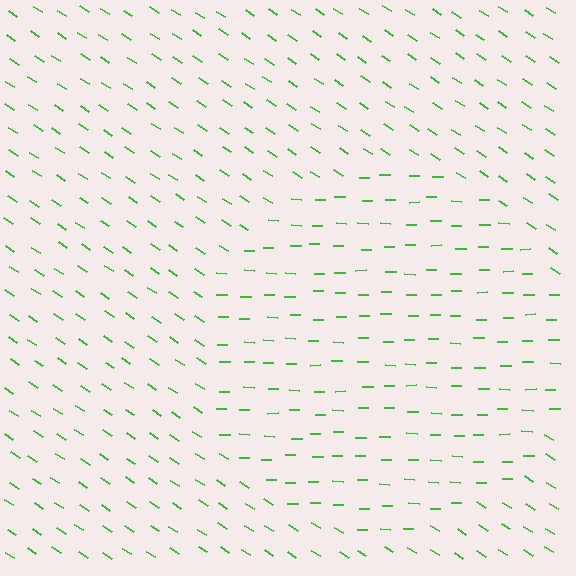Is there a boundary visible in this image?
Yes, there is a texture boundary formed by a change in line orientation.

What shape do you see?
I see a circle.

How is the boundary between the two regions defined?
The boundary is defined purely by a change in line orientation (approximately 32 degrees difference). All lines are the same color and thickness.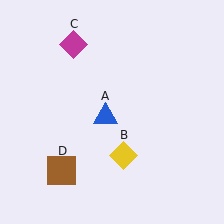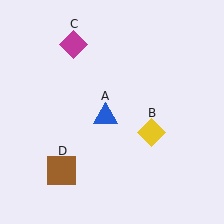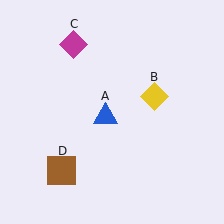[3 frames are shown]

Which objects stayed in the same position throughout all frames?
Blue triangle (object A) and magenta diamond (object C) and brown square (object D) remained stationary.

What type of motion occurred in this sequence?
The yellow diamond (object B) rotated counterclockwise around the center of the scene.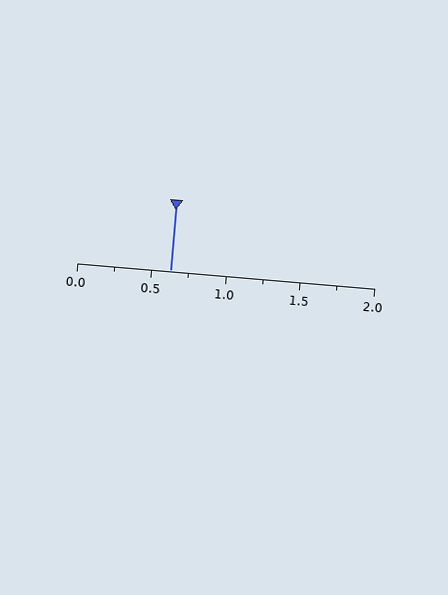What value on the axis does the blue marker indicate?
The marker indicates approximately 0.62.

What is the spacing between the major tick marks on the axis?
The major ticks are spaced 0.5 apart.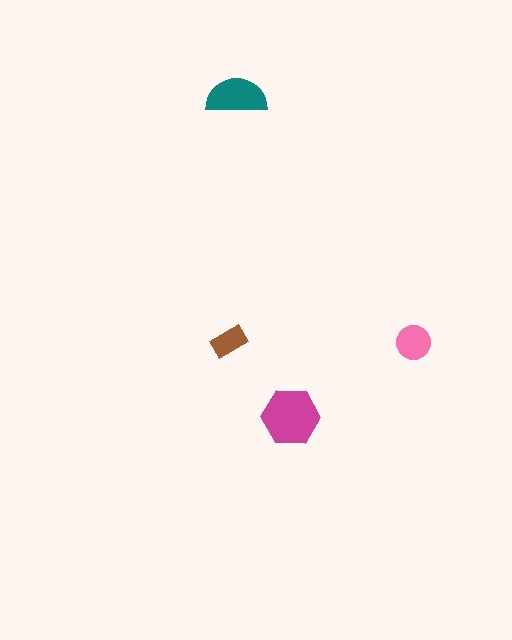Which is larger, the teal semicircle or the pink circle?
The teal semicircle.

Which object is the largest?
The magenta hexagon.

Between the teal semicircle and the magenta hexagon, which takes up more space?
The magenta hexagon.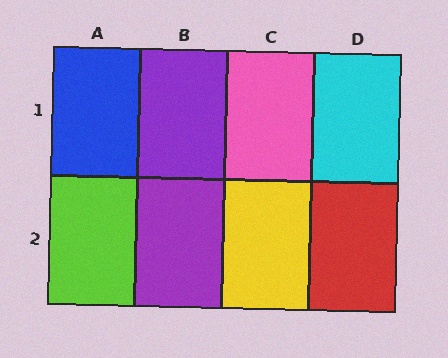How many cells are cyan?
1 cell is cyan.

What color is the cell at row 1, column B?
Purple.